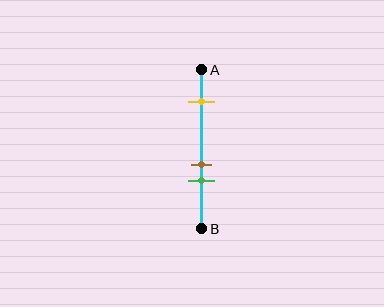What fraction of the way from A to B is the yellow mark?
The yellow mark is approximately 20% (0.2) of the way from A to B.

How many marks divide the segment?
There are 3 marks dividing the segment.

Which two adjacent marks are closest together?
The brown and green marks are the closest adjacent pair.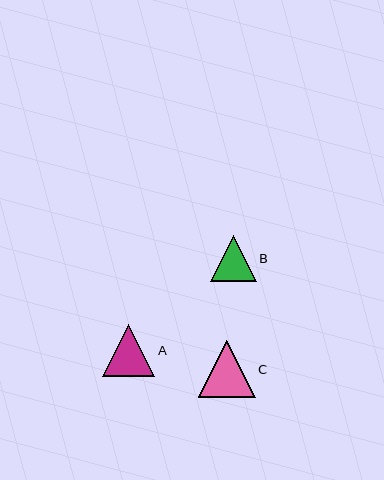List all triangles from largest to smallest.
From largest to smallest: C, A, B.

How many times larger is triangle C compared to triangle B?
Triangle C is approximately 1.2 times the size of triangle B.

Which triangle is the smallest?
Triangle B is the smallest with a size of approximately 46 pixels.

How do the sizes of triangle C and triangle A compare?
Triangle C and triangle A are approximately the same size.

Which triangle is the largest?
Triangle C is the largest with a size of approximately 57 pixels.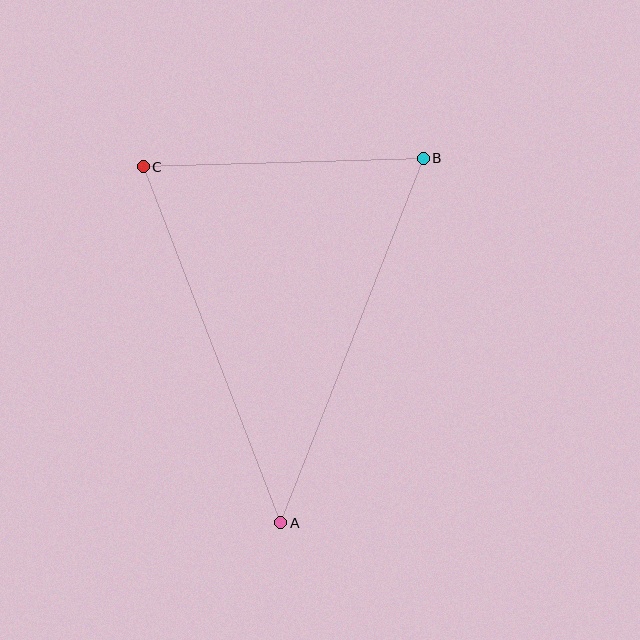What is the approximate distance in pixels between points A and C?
The distance between A and C is approximately 382 pixels.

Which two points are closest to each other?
Points B and C are closest to each other.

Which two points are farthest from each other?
Points A and B are farthest from each other.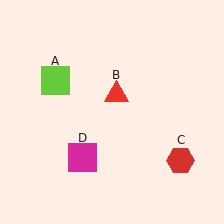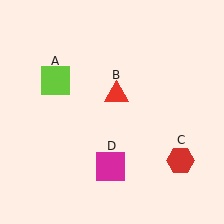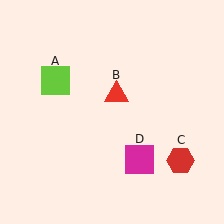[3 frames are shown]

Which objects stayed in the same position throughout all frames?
Lime square (object A) and red triangle (object B) and red hexagon (object C) remained stationary.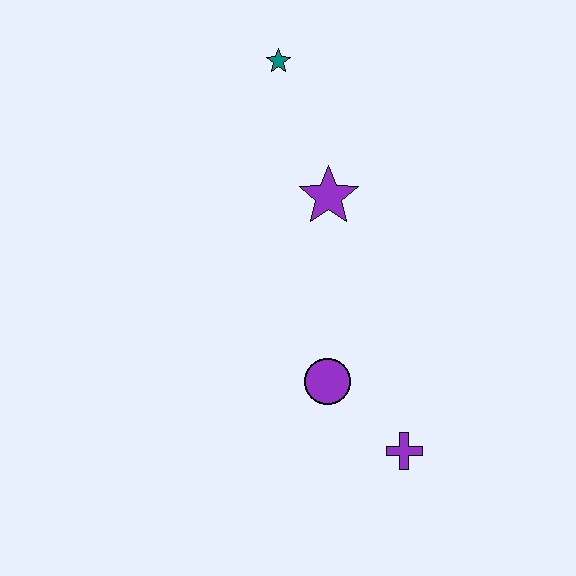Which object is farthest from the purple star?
The purple cross is farthest from the purple star.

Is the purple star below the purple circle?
No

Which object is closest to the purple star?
The teal star is closest to the purple star.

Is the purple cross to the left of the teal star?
No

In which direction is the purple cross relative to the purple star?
The purple cross is below the purple star.